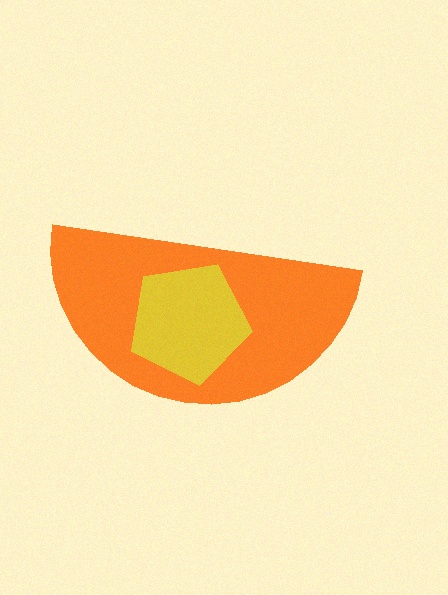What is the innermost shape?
The yellow pentagon.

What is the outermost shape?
The orange semicircle.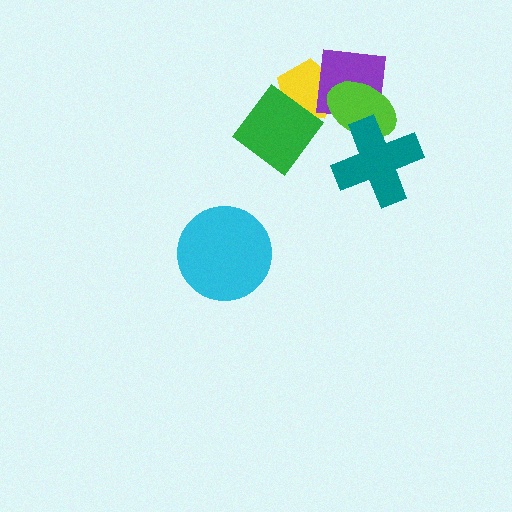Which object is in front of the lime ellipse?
The teal cross is in front of the lime ellipse.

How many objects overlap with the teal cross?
1 object overlaps with the teal cross.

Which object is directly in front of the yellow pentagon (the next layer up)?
The purple square is directly in front of the yellow pentagon.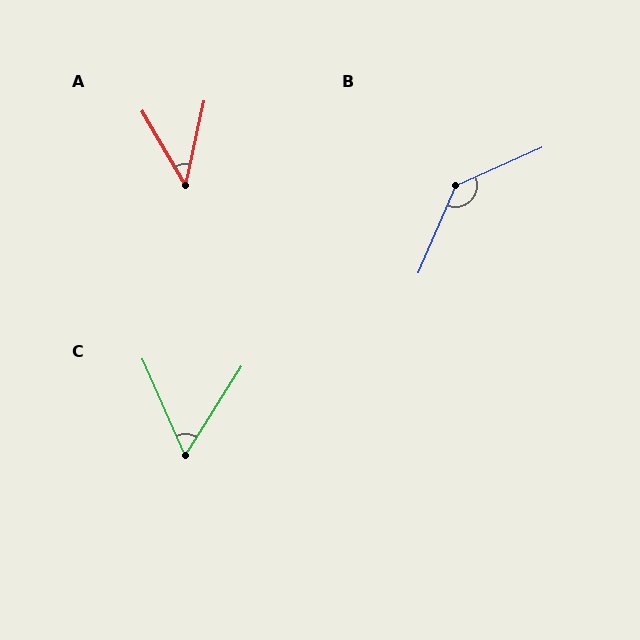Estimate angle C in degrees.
Approximately 56 degrees.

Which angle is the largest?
B, at approximately 137 degrees.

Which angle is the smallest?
A, at approximately 43 degrees.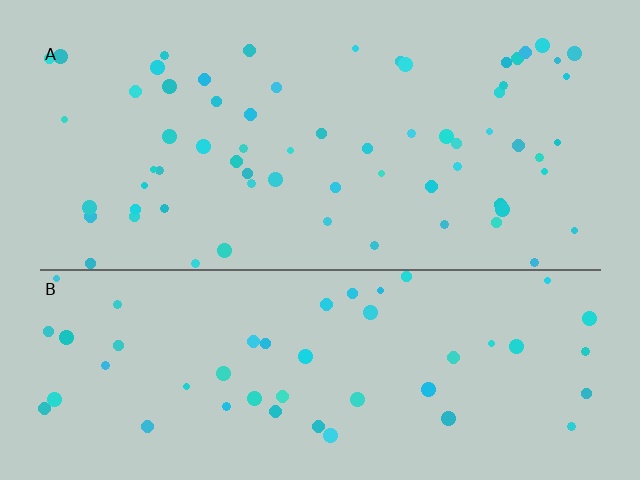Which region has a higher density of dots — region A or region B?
A (the top).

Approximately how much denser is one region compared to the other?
Approximately 1.3× — region A over region B.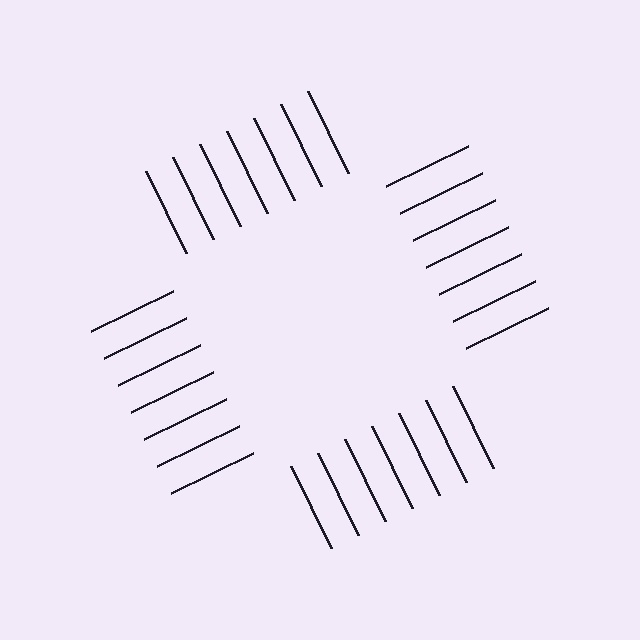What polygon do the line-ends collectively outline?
An illusory square — the line segments terminate on its edges but no continuous stroke is drawn.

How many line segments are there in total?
28 — 7 along each of the 4 edges.